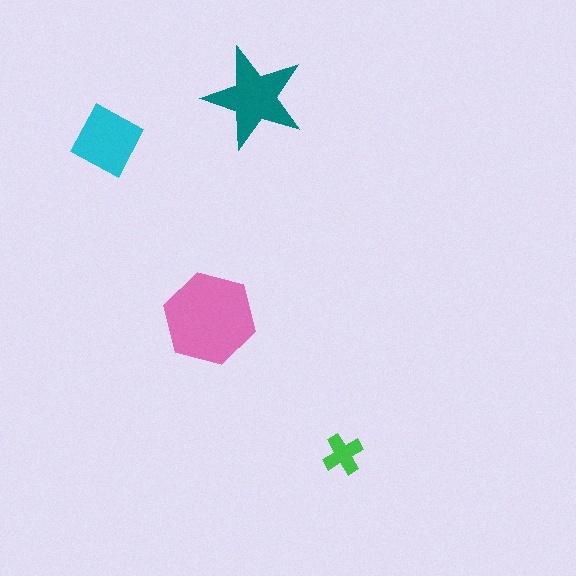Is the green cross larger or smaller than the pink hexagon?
Smaller.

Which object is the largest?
The pink hexagon.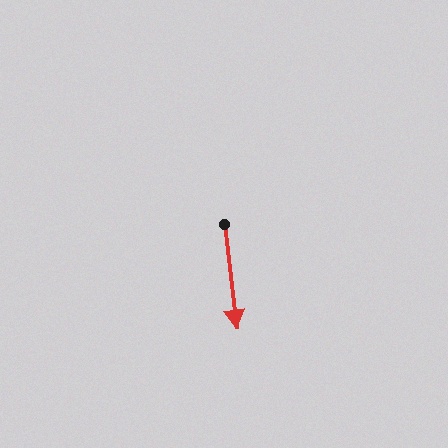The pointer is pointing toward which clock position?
Roughly 6 o'clock.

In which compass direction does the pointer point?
South.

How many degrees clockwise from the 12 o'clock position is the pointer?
Approximately 173 degrees.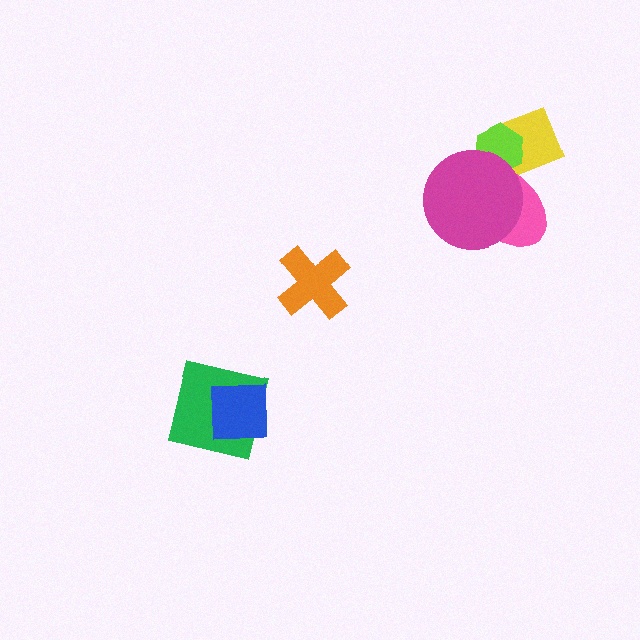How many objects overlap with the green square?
1 object overlaps with the green square.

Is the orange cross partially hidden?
No, no other shape covers it.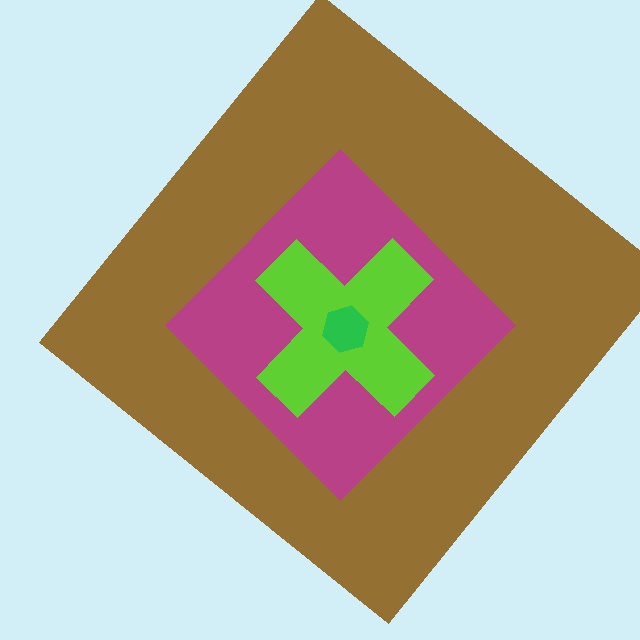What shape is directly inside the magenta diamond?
The lime cross.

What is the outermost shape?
The brown diamond.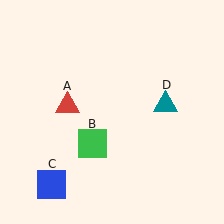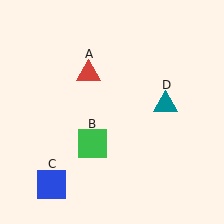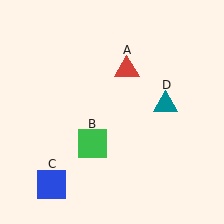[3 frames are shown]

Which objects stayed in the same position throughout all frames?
Green square (object B) and blue square (object C) and teal triangle (object D) remained stationary.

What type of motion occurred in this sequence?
The red triangle (object A) rotated clockwise around the center of the scene.